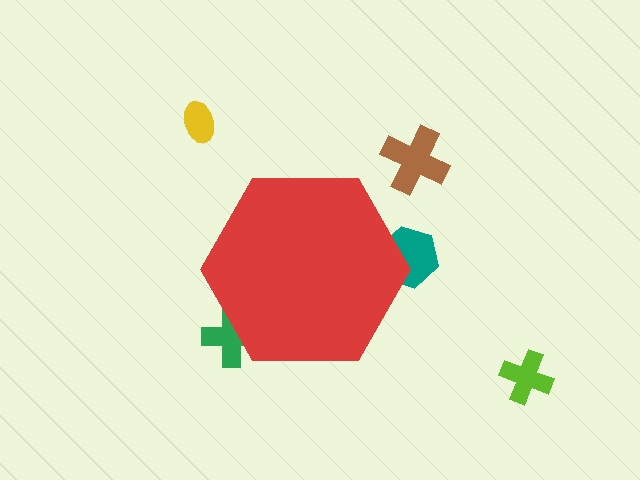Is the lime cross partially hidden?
No, the lime cross is fully visible.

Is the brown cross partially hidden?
No, the brown cross is fully visible.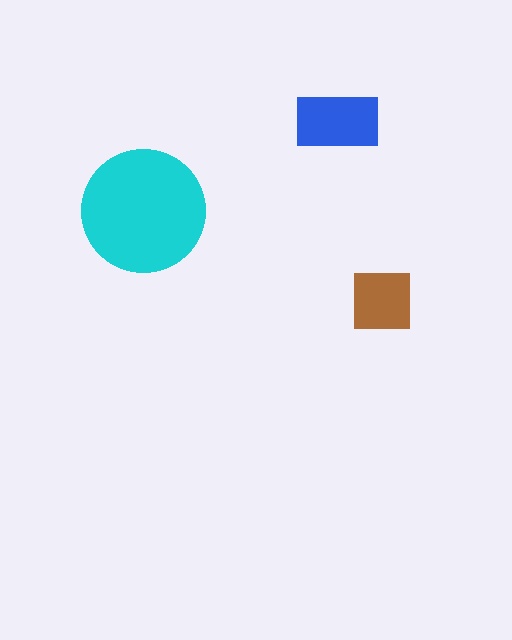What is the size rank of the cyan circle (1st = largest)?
1st.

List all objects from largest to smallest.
The cyan circle, the blue rectangle, the brown square.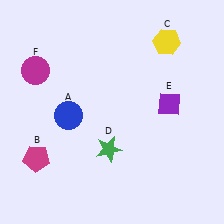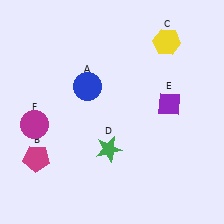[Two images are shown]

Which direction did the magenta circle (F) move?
The magenta circle (F) moved down.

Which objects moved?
The objects that moved are: the blue circle (A), the magenta circle (F).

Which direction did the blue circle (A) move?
The blue circle (A) moved up.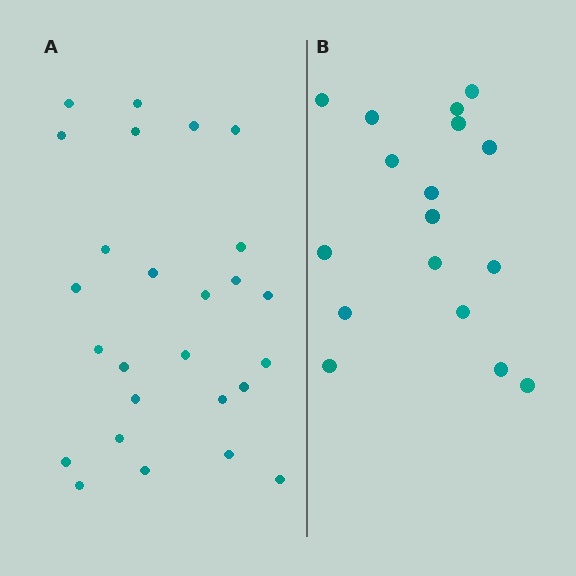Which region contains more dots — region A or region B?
Region A (the left region) has more dots.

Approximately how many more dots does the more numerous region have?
Region A has roughly 8 or so more dots than region B.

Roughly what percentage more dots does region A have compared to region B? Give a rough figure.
About 55% more.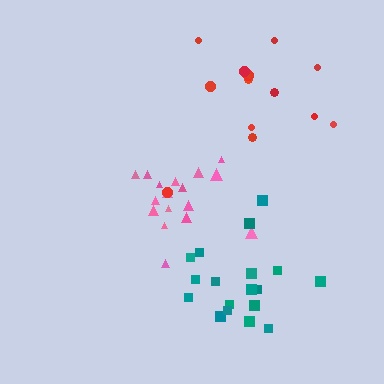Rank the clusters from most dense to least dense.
pink, teal, red.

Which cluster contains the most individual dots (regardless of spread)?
Teal (18).